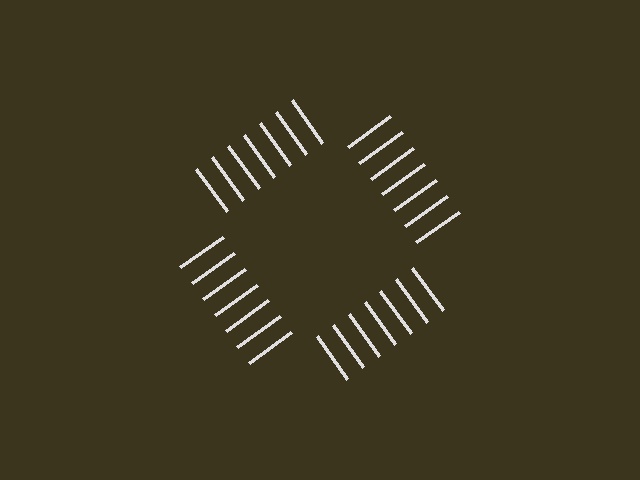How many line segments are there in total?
28 — 7 along each of the 4 edges.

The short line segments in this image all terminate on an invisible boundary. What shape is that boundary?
An illusory square — the line segments terminate on its edges but no continuous stroke is drawn.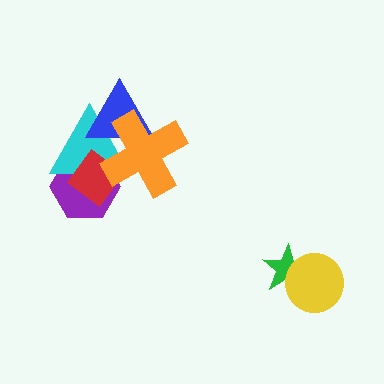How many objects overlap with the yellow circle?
1 object overlaps with the yellow circle.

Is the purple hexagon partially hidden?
Yes, it is partially covered by another shape.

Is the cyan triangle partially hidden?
Yes, it is partially covered by another shape.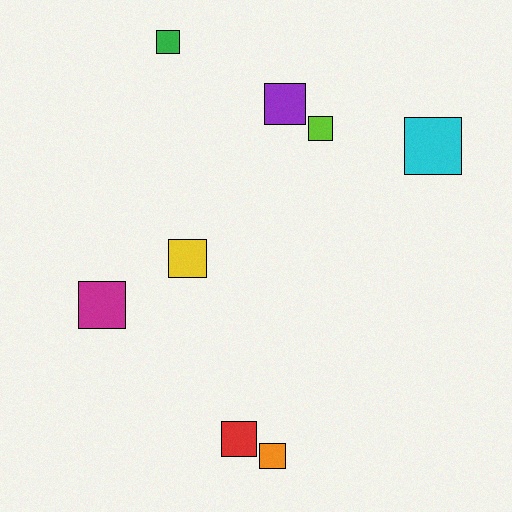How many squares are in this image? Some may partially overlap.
There are 8 squares.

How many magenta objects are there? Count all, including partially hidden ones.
There is 1 magenta object.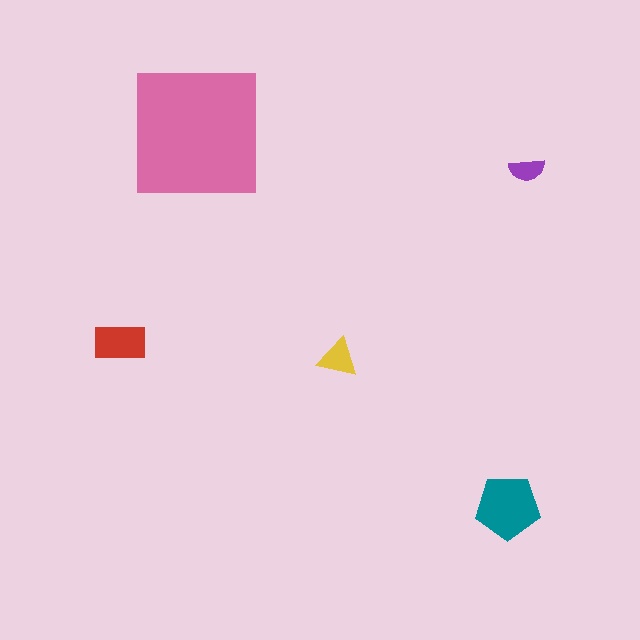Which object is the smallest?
The purple semicircle.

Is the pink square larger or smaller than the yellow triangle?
Larger.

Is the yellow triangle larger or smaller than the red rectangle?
Smaller.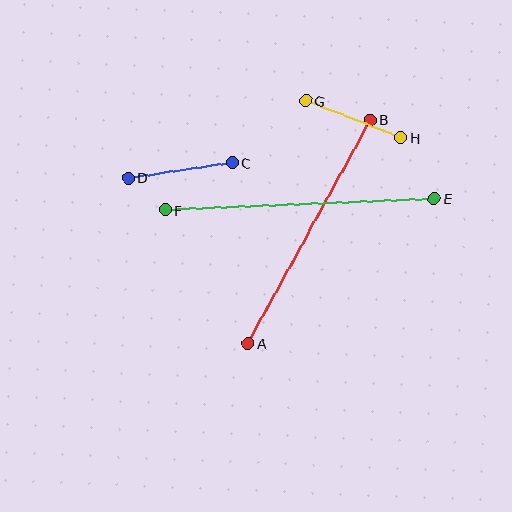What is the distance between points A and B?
The distance is approximately 255 pixels.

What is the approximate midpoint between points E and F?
The midpoint is at approximately (300, 204) pixels.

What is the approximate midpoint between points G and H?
The midpoint is at approximately (353, 119) pixels.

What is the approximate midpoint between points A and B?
The midpoint is at approximately (309, 232) pixels.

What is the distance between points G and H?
The distance is approximately 102 pixels.